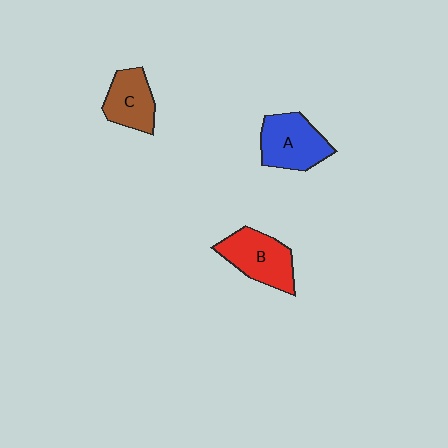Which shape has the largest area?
Shape A (blue).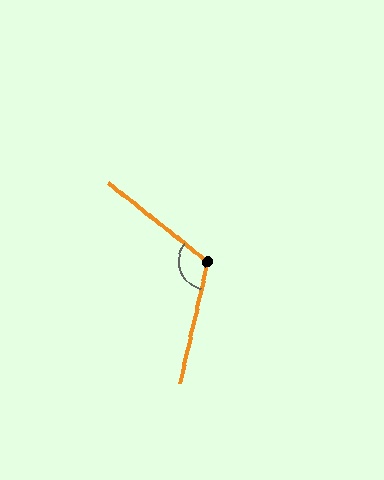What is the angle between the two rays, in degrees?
Approximately 115 degrees.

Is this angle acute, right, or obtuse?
It is obtuse.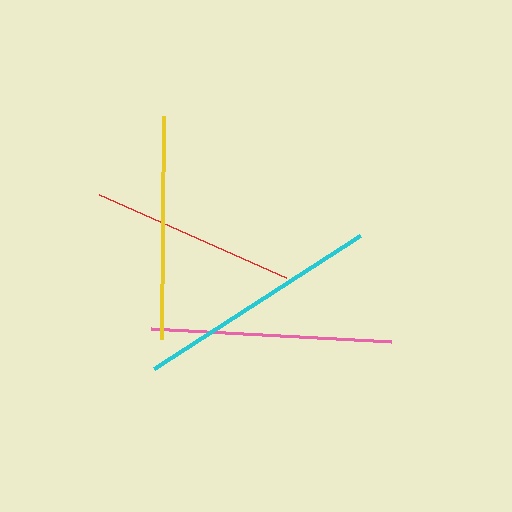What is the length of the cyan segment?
The cyan segment is approximately 246 pixels long.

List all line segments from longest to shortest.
From longest to shortest: cyan, pink, yellow, red.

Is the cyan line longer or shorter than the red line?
The cyan line is longer than the red line.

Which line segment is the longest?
The cyan line is the longest at approximately 246 pixels.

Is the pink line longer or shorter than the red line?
The pink line is longer than the red line.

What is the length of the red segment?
The red segment is approximately 204 pixels long.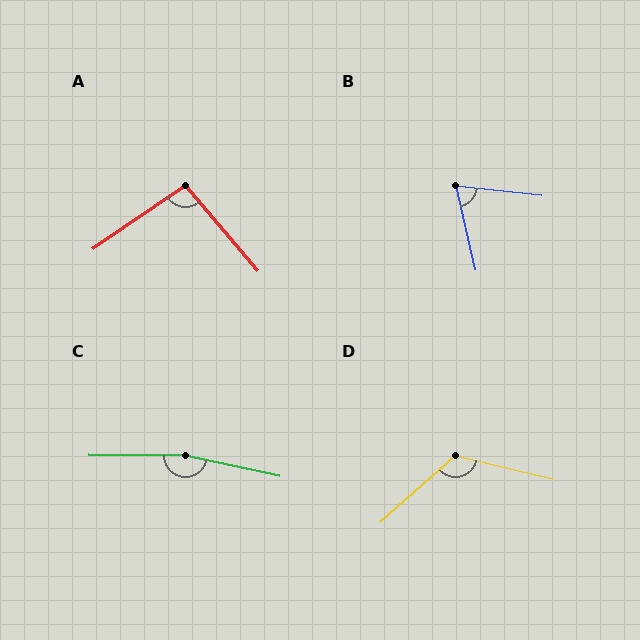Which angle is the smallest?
B, at approximately 71 degrees.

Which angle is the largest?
C, at approximately 168 degrees.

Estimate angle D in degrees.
Approximately 125 degrees.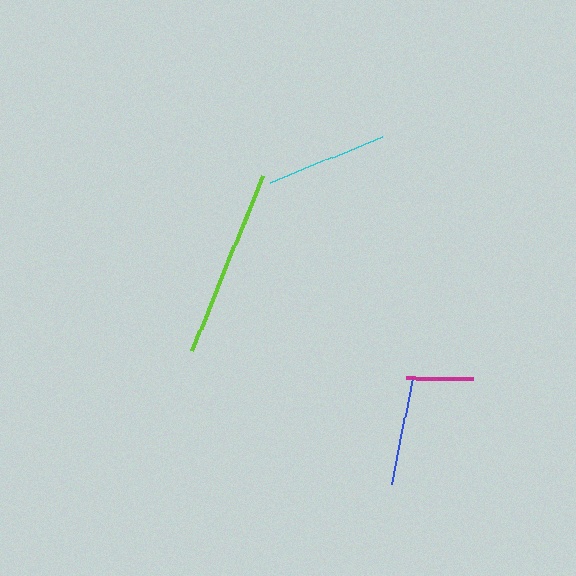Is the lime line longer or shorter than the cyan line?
The lime line is longer than the cyan line.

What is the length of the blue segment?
The blue segment is approximately 108 pixels long.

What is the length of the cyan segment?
The cyan segment is approximately 120 pixels long.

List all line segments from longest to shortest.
From longest to shortest: lime, cyan, blue, magenta.